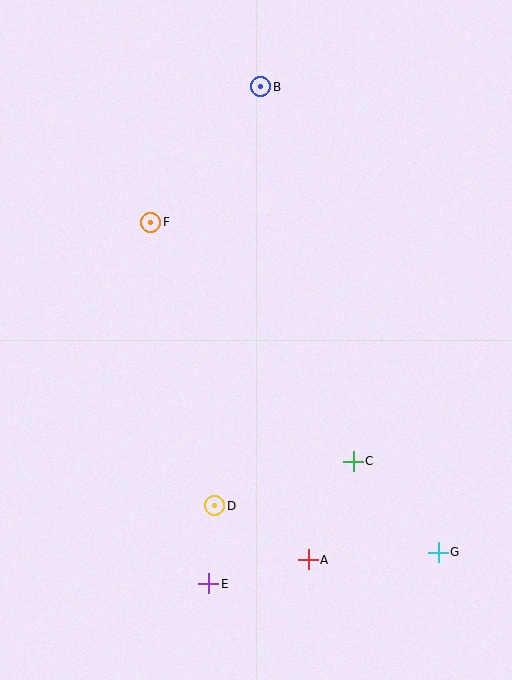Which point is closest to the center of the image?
Point C at (353, 461) is closest to the center.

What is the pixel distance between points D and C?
The distance between D and C is 145 pixels.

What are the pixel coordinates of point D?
Point D is at (215, 506).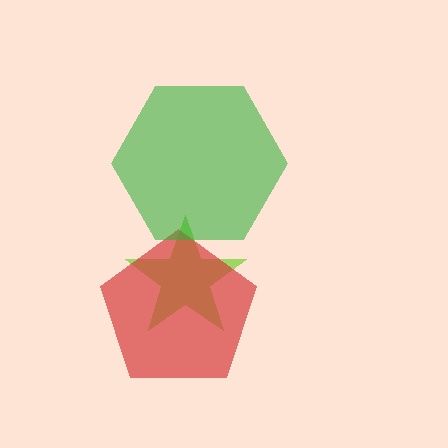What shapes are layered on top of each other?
The layered shapes are: a lime star, a red pentagon, a green hexagon.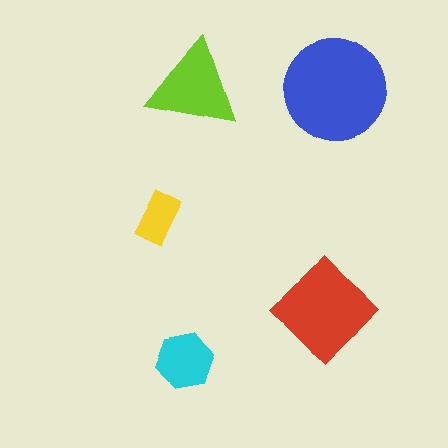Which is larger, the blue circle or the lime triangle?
The blue circle.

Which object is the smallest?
The yellow rectangle.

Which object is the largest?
The blue circle.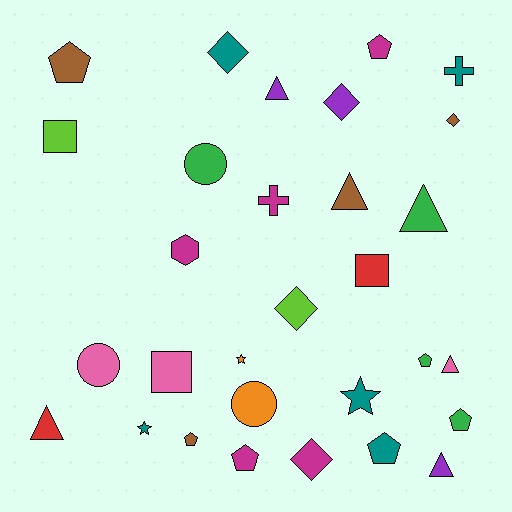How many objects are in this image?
There are 30 objects.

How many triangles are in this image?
There are 6 triangles.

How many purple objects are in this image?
There are 3 purple objects.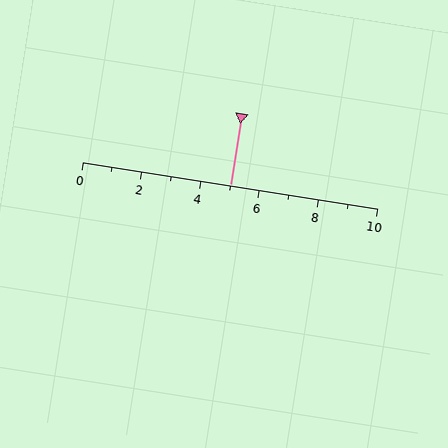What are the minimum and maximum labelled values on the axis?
The axis runs from 0 to 10.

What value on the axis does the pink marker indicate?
The marker indicates approximately 5.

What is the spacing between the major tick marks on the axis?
The major ticks are spaced 2 apart.